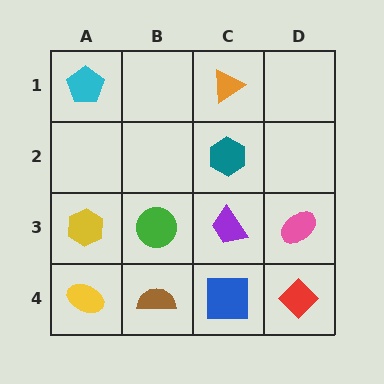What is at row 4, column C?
A blue square.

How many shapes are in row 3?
4 shapes.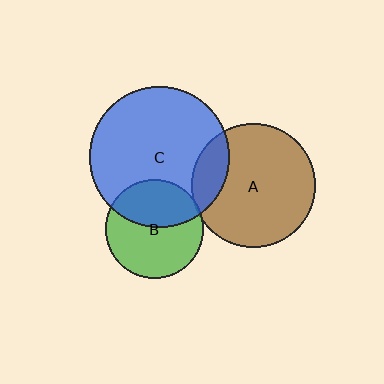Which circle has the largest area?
Circle C (blue).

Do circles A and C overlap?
Yes.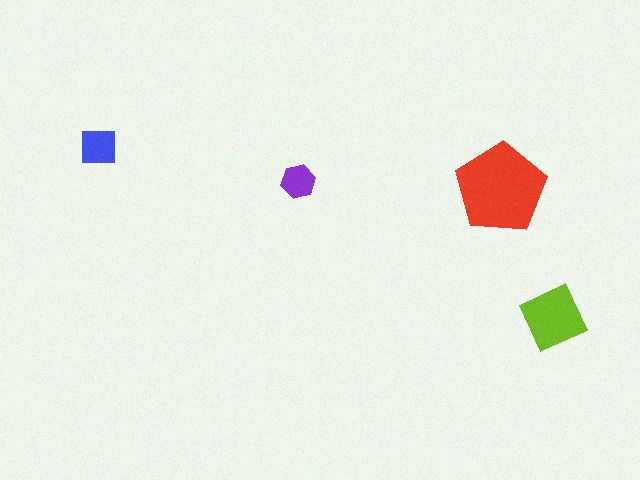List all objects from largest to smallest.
The red pentagon, the lime diamond, the blue square, the purple hexagon.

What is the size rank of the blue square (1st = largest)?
3rd.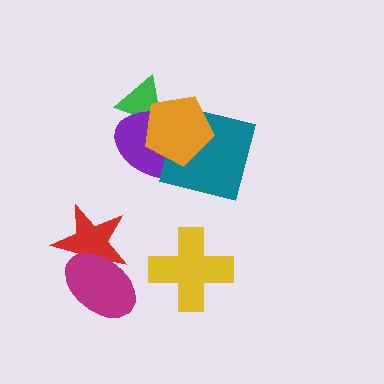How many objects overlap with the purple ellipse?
3 objects overlap with the purple ellipse.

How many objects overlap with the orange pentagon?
3 objects overlap with the orange pentagon.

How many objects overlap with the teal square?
2 objects overlap with the teal square.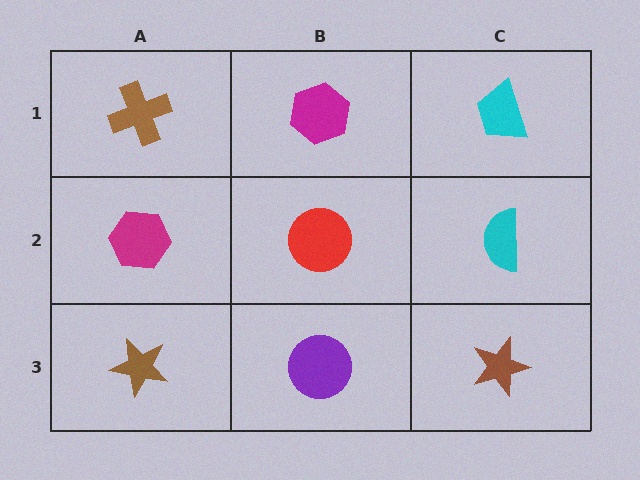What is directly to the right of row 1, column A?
A magenta hexagon.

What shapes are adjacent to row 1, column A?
A magenta hexagon (row 2, column A), a magenta hexagon (row 1, column B).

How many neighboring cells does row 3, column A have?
2.